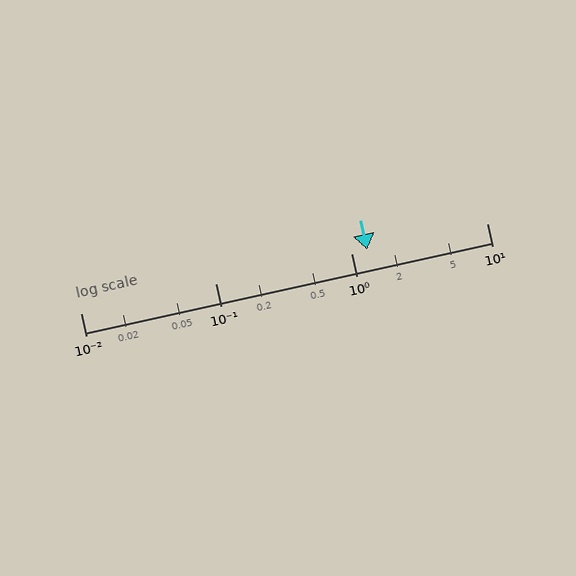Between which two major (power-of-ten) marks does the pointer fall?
The pointer is between 1 and 10.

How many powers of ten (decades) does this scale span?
The scale spans 3 decades, from 0.01 to 10.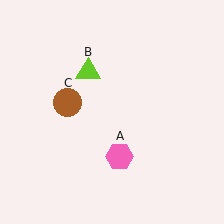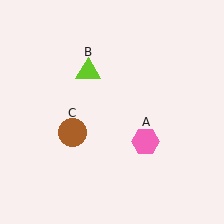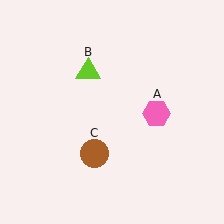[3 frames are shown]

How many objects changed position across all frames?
2 objects changed position: pink hexagon (object A), brown circle (object C).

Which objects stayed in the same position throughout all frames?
Lime triangle (object B) remained stationary.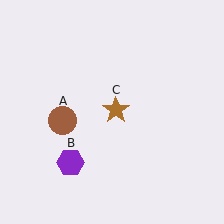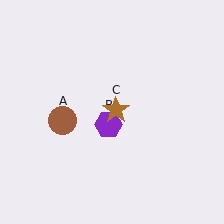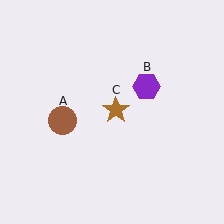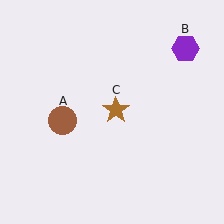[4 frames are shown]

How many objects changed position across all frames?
1 object changed position: purple hexagon (object B).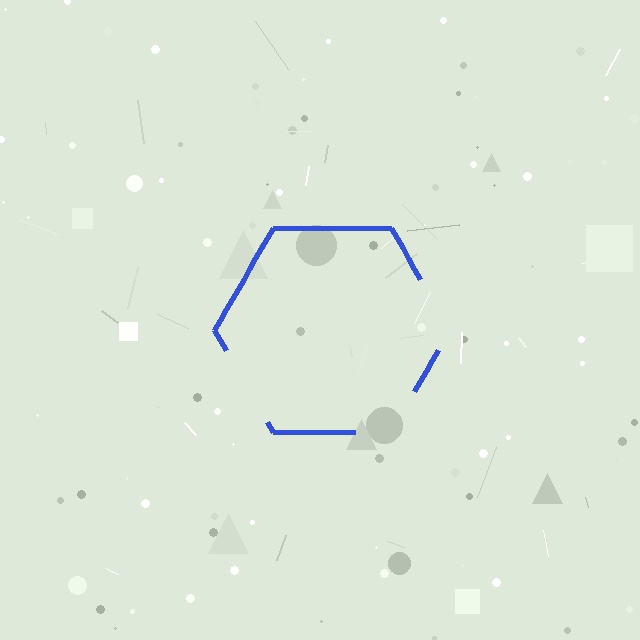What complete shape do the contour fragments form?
The contour fragments form a hexagon.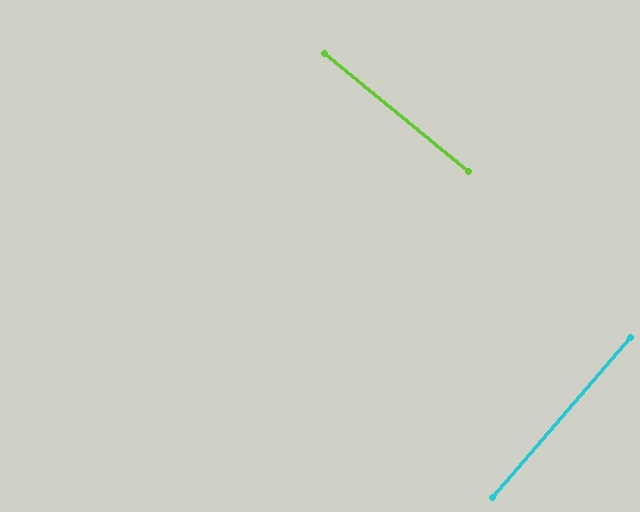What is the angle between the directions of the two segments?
Approximately 89 degrees.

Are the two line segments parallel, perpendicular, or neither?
Perpendicular — they meet at approximately 89°.